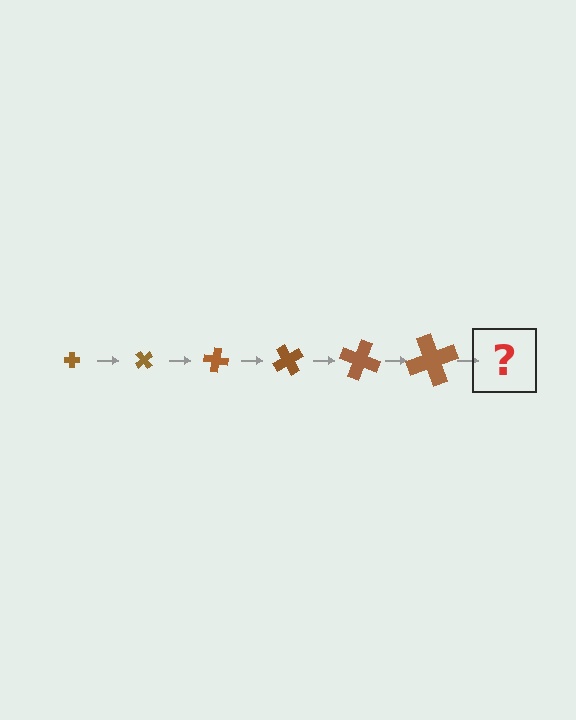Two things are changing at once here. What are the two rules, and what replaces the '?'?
The two rules are that the cross grows larger each step and it rotates 50 degrees each step. The '?' should be a cross, larger than the previous one and rotated 300 degrees from the start.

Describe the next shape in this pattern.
It should be a cross, larger than the previous one and rotated 300 degrees from the start.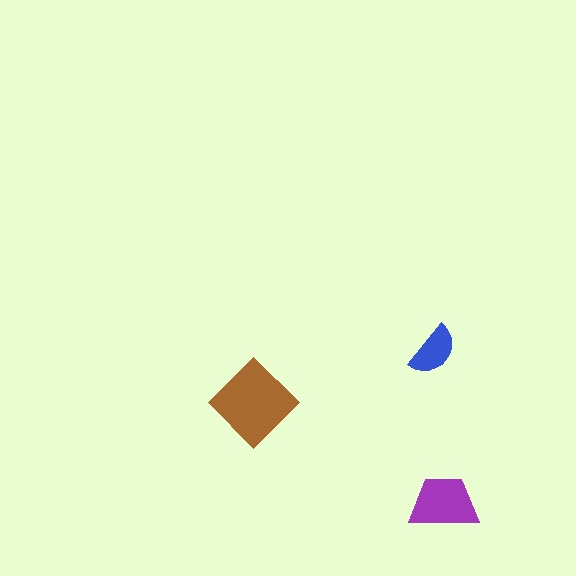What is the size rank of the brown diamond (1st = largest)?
1st.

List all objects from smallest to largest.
The blue semicircle, the purple trapezoid, the brown diamond.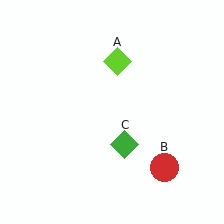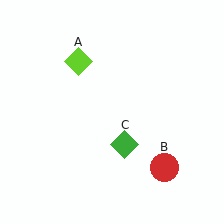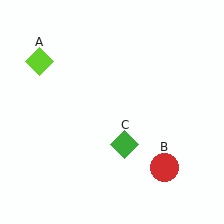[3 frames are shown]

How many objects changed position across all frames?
1 object changed position: lime diamond (object A).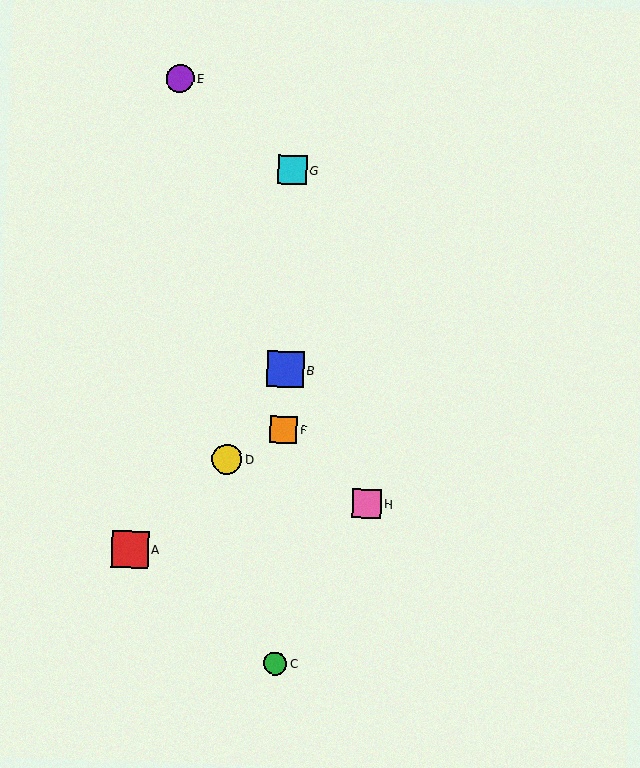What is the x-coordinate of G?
Object G is at x≈293.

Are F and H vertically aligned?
No, F is at x≈284 and H is at x≈367.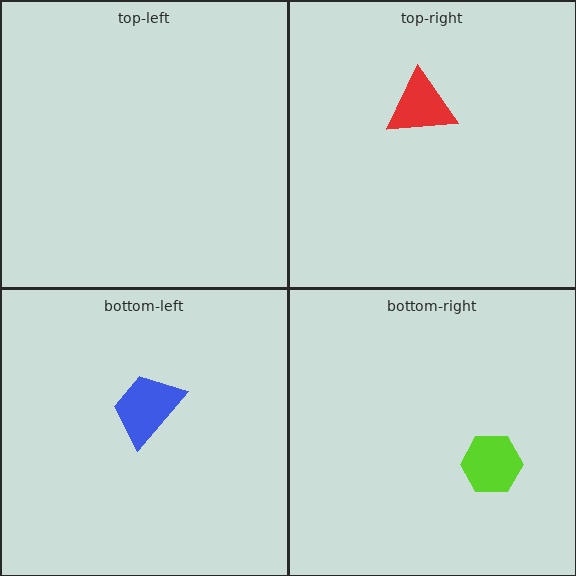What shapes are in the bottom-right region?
The lime hexagon.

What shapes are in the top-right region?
The red triangle.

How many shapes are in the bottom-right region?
1.